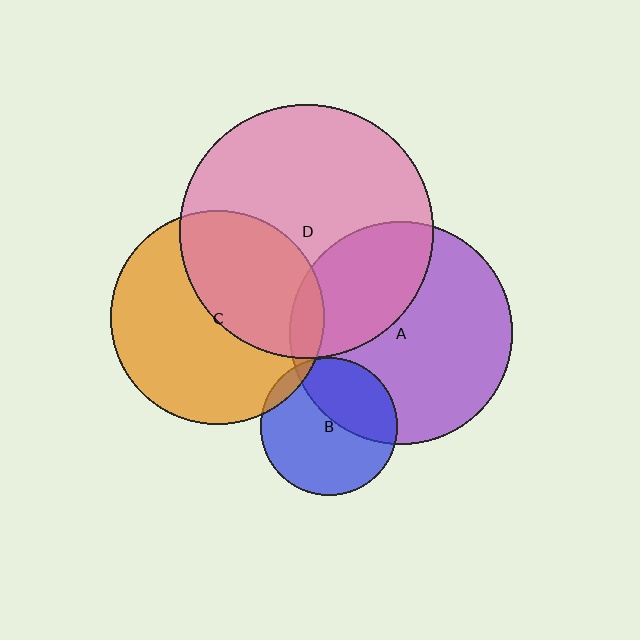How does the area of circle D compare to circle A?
Approximately 1.3 times.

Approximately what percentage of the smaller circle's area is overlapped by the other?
Approximately 35%.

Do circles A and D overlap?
Yes.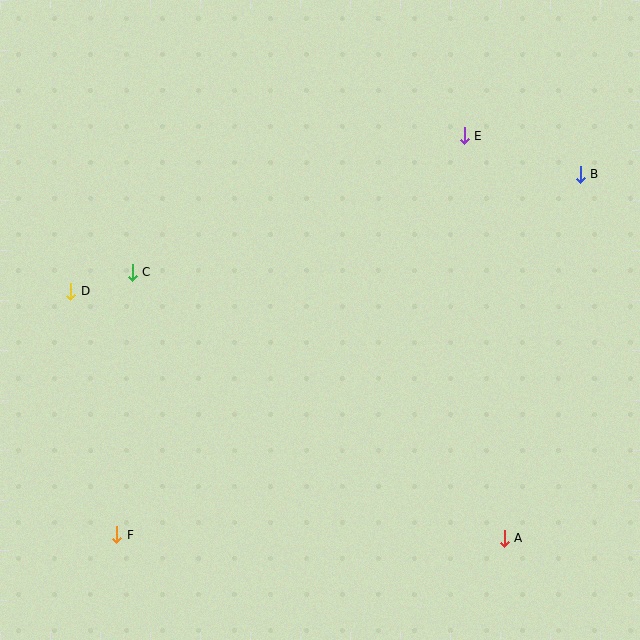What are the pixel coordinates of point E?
Point E is at (464, 136).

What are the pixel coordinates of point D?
Point D is at (71, 291).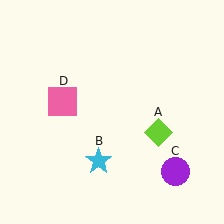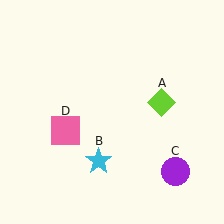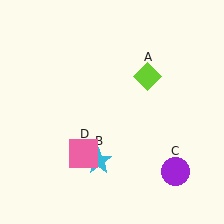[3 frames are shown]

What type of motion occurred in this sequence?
The lime diamond (object A), pink square (object D) rotated counterclockwise around the center of the scene.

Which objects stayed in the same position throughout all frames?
Cyan star (object B) and purple circle (object C) remained stationary.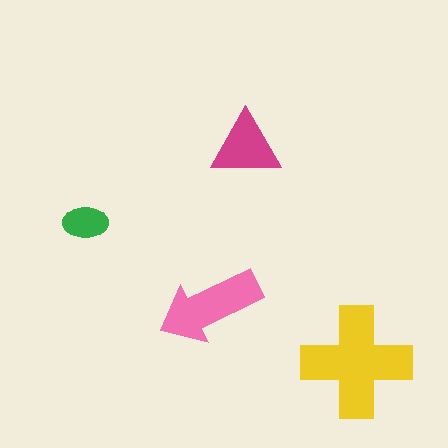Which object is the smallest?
The green ellipse.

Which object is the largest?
The yellow cross.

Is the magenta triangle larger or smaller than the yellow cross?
Smaller.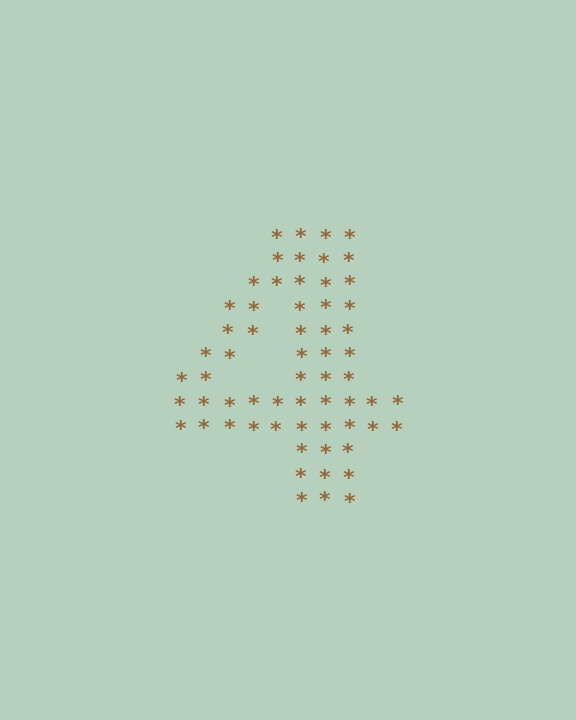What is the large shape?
The large shape is the digit 4.